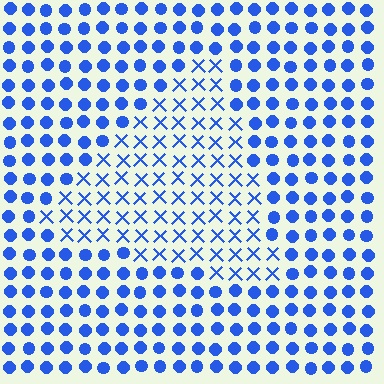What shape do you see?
I see a triangle.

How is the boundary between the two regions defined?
The boundary is defined by a change in element shape: X marks inside vs. circles outside. All elements share the same color and spacing.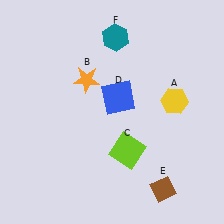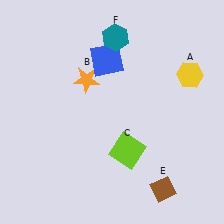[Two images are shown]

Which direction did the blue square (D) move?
The blue square (D) moved up.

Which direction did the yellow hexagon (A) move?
The yellow hexagon (A) moved up.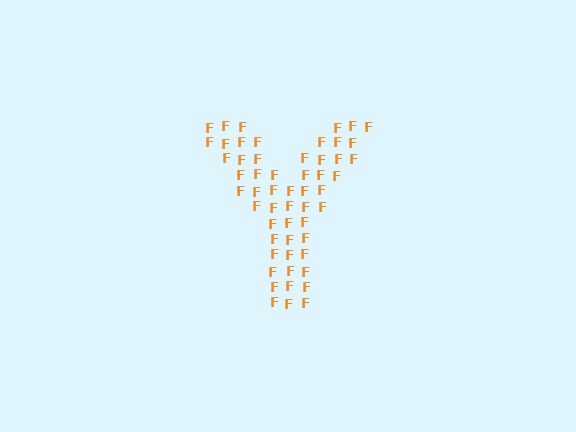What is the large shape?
The large shape is the letter Y.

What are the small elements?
The small elements are letter F's.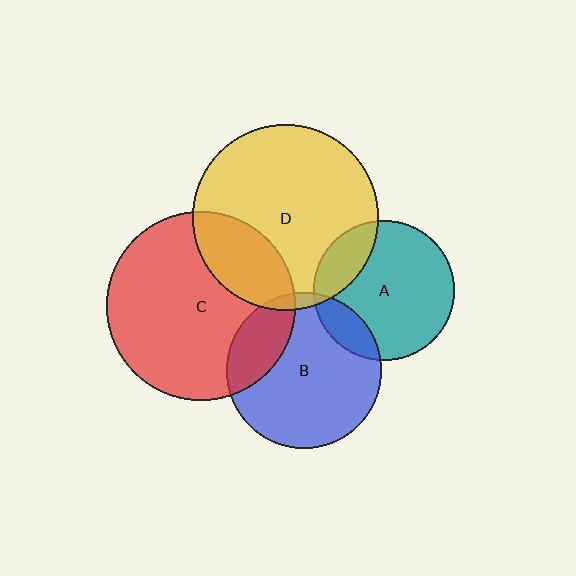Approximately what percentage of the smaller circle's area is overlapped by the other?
Approximately 15%.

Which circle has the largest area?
Circle C (red).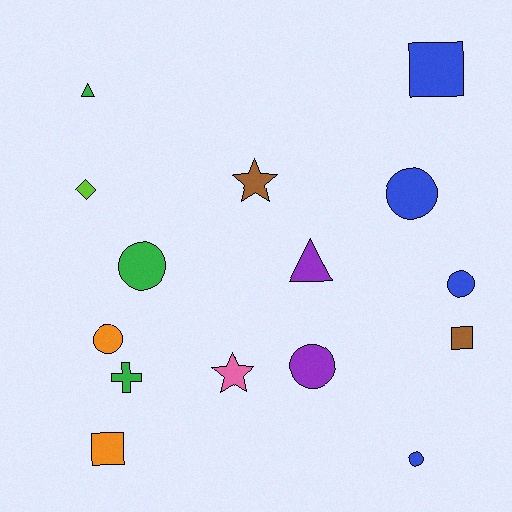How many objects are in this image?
There are 15 objects.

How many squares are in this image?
There are 3 squares.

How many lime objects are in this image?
There is 1 lime object.